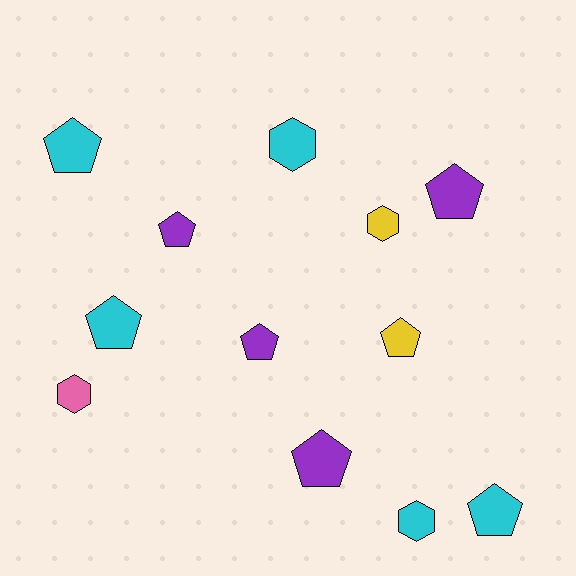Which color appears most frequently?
Cyan, with 5 objects.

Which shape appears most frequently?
Pentagon, with 8 objects.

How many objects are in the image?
There are 12 objects.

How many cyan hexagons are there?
There are 2 cyan hexagons.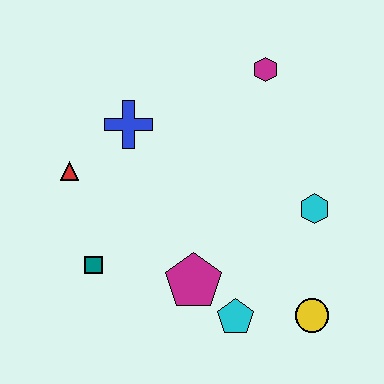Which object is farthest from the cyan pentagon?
The magenta hexagon is farthest from the cyan pentagon.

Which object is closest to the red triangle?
The blue cross is closest to the red triangle.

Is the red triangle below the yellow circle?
No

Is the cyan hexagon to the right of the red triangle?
Yes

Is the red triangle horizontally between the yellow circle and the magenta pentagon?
No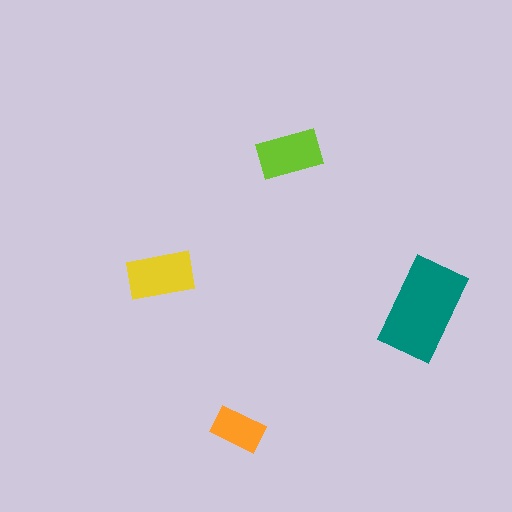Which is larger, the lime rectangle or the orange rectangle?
The lime one.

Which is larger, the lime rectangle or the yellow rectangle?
The yellow one.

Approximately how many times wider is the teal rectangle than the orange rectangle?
About 2 times wider.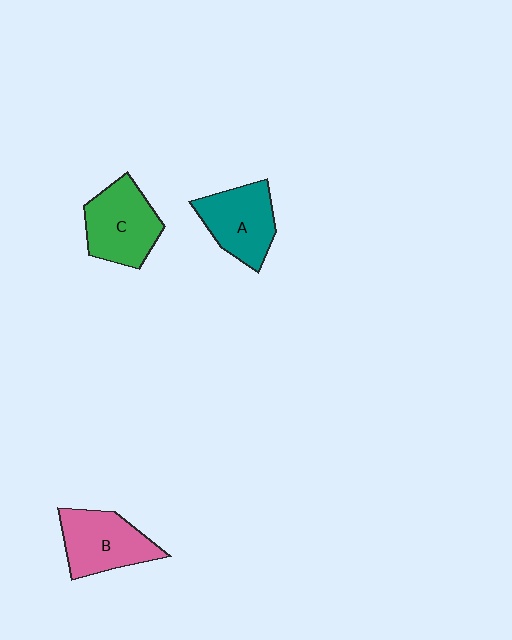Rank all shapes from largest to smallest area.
From largest to smallest: C (green), B (pink), A (teal).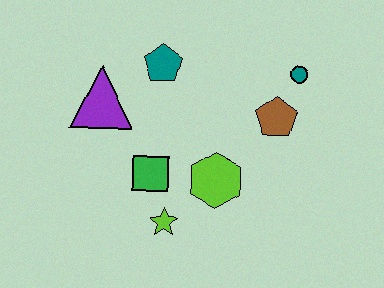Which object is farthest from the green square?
The teal circle is farthest from the green square.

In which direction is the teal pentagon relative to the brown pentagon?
The teal pentagon is to the left of the brown pentagon.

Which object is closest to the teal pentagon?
The purple triangle is closest to the teal pentagon.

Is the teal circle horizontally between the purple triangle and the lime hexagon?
No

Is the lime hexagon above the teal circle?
No